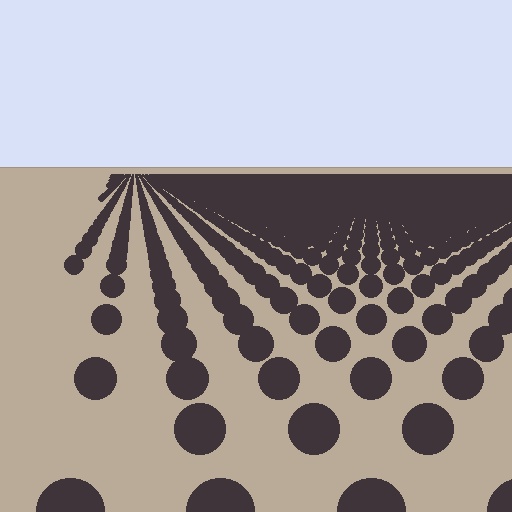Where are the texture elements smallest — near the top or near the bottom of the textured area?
Near the top.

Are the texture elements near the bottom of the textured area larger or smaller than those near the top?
Larger. Near the bottom, elements are closer to the viewer and appear at a bigger on-screen size.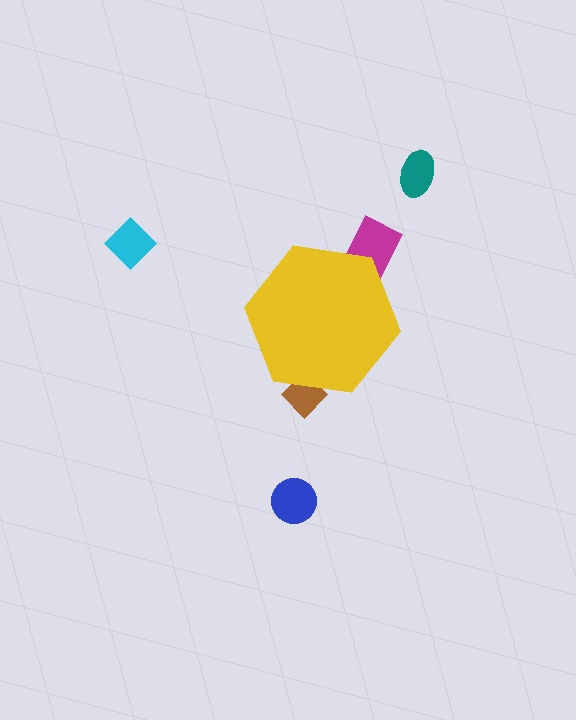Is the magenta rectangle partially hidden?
Yes, the magenta rectangle is partially hidden behind the yellow hexagon.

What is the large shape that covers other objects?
A yellow hexagon.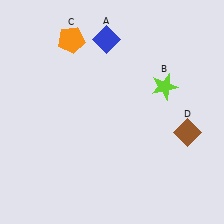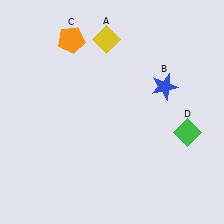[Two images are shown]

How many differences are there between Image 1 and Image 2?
There are 3 differences between the two images.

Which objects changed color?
A changed from blue to yellow. B changed from lime to blue. D changed from brown to green.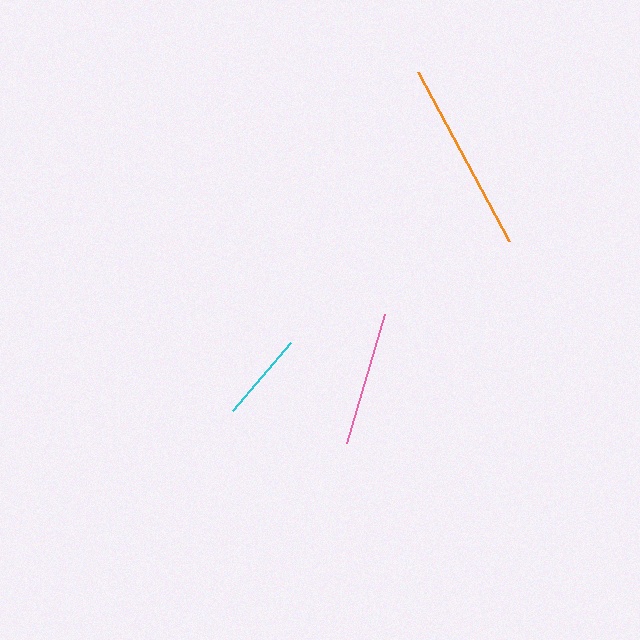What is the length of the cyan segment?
The cyan segment is approximately 89 pixels long.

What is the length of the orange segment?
The orange segment is approximately 192 pixels long.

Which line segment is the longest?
The orange line is the longest at approximately 192 pixels.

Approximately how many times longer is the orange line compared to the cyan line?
The orange line is approximately 2.1 times the length of the cyan line.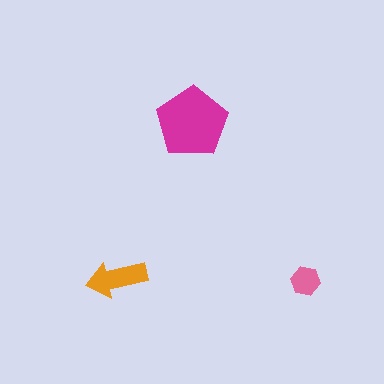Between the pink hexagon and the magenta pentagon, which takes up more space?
The magenta pentagon.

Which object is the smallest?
The pink hexagon.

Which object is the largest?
The magenta pentagon.